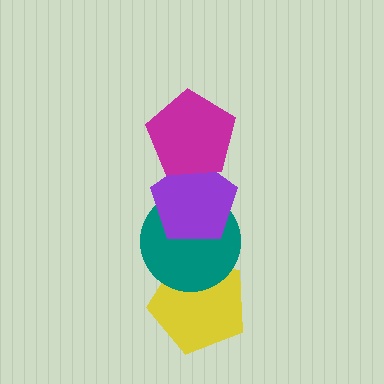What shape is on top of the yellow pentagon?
The teal circle is on top of the yellow pentagon.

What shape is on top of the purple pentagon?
The magenta pentagon is on top of the purple pentagon.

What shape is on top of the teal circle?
The purple pentagon is on top of the teal circle.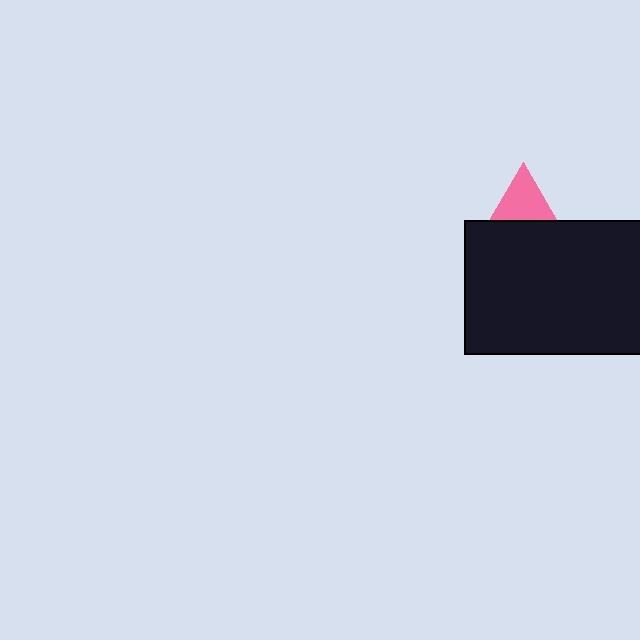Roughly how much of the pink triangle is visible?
A small part of it is visible (roughly 38%).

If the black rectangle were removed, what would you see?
You would see the complete pink triangle.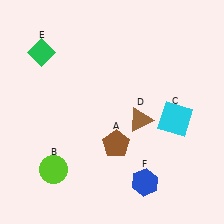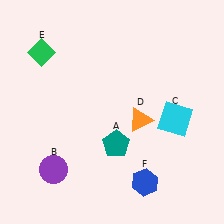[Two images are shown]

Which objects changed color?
A changed from brown to teal. B changed from lime to purple. D changed from brown to orange.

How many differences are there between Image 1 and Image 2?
There are 3 differences between the two images.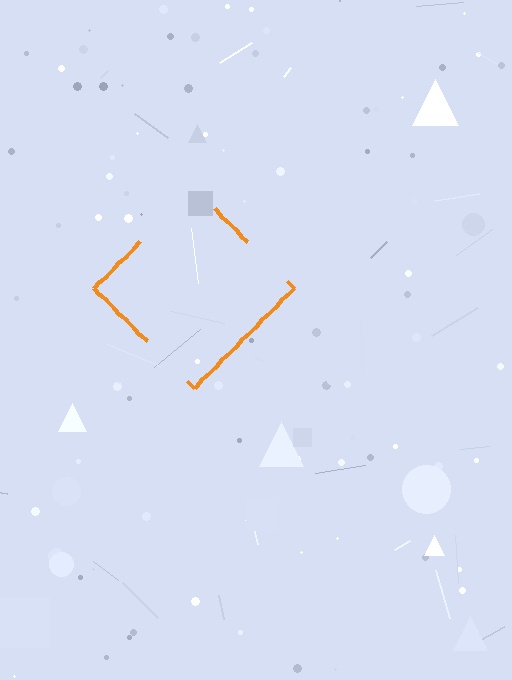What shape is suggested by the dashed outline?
The dashed outline suggests a diamond.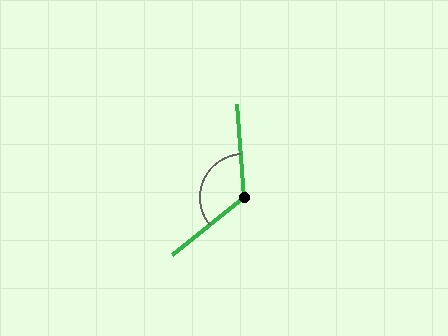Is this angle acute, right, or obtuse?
It is obtuse.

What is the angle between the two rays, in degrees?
Approximately 125 degrees.